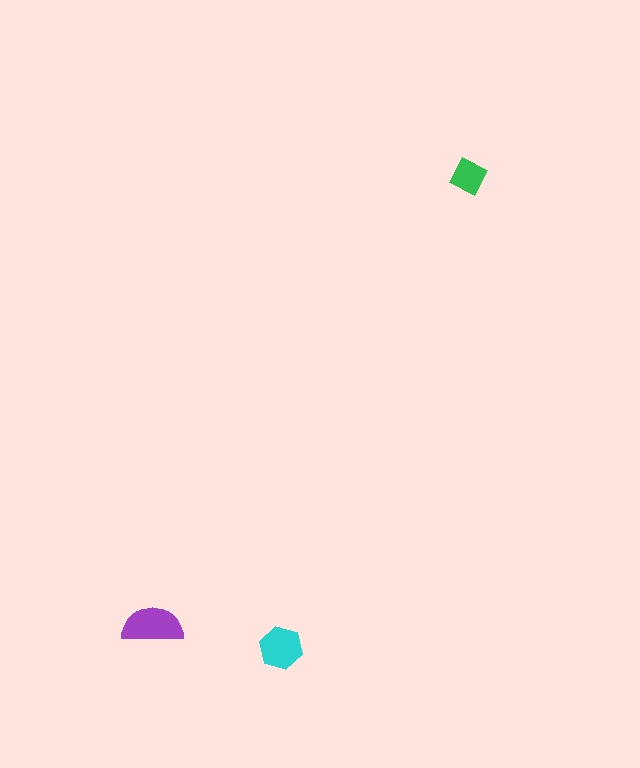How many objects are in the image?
There are 3 objects in the image.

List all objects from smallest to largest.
The green square, the cyan hexagon, the purple semicircle.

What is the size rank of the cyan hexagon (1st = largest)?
2nd.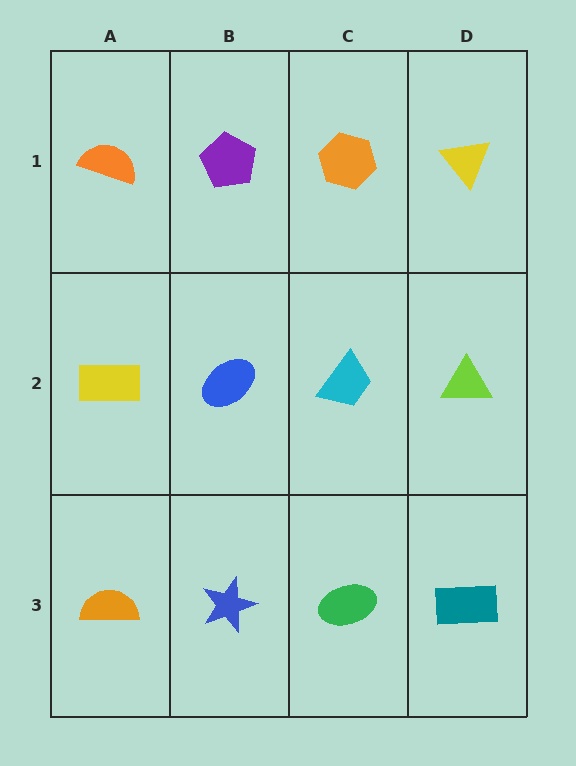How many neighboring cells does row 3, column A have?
2.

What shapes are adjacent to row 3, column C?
A cyan trapezoid (row 2, column C), a blue star (row 3, column B), a teal rectangle (row 3, column D).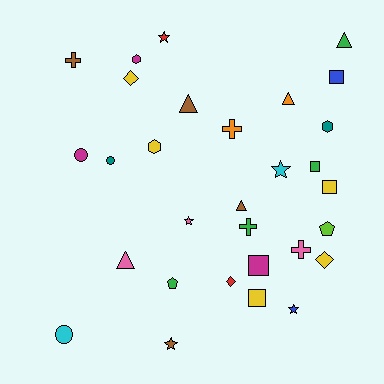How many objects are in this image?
There are 30 objects.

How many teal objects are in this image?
There are 2 teal objects.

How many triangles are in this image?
There are 5 triangles.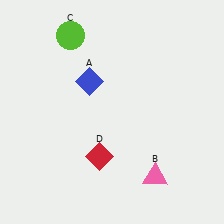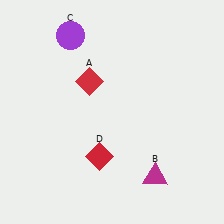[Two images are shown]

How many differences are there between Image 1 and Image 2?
There are 3 differences between the two images.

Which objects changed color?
A changed from blue to red. B changed from pink to magenta. C changed from lime to purple.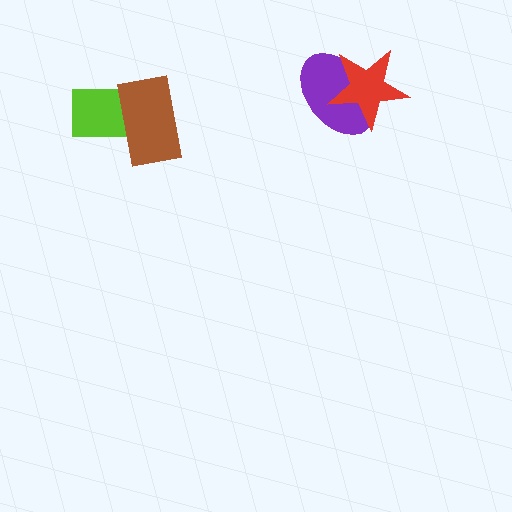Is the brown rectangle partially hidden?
No, no other shape covers it.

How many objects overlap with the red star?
1 object overlaps with the red star.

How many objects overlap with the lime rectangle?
1 object overlaps with the lime rectangle.